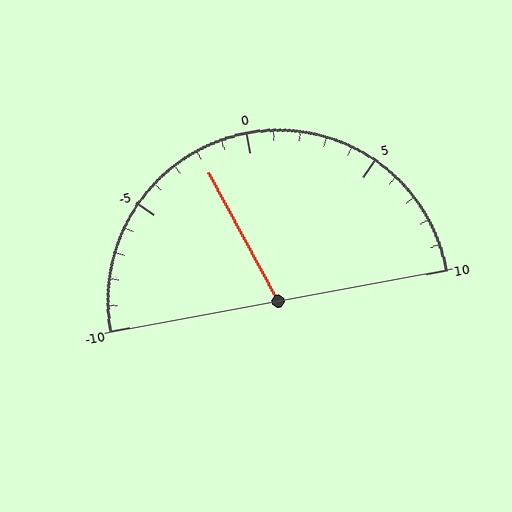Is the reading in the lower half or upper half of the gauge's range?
The reading is in the lower half of the range (-10 to 10).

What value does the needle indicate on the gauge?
The needle indicates approximately -2.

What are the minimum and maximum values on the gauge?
The gauge ranges from -10 to 10.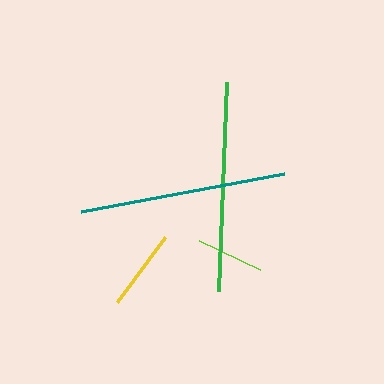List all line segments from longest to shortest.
From longest to shortest: green, teal, yellow, lime.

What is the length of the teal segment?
The teal segment is approximately 207 pixels long.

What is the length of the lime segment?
The lime segment is approximately 67 pixels long.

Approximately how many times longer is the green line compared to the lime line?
The green line is approximately 3.1 times the length of the lime line.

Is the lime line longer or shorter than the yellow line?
The yellow line is longer than the lime line.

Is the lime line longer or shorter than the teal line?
The teal line is longer than the lime line.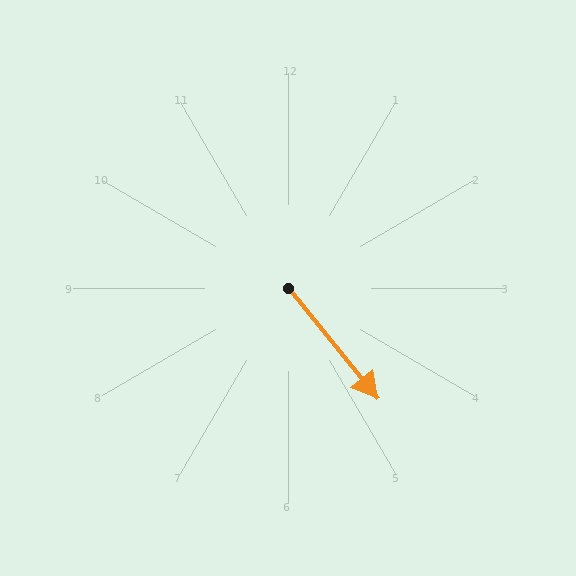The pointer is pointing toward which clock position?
Roughly 5 o'clock.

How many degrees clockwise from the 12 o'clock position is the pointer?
Approximately 141 degrees.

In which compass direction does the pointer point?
Southeast.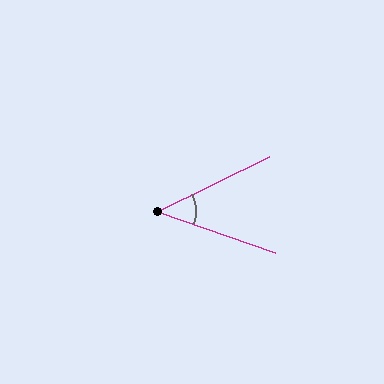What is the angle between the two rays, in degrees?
Approximately 46 degrees.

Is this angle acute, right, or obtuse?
It is acute.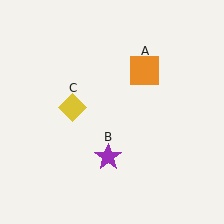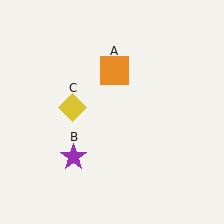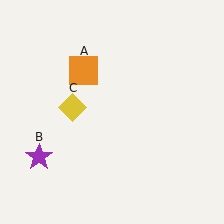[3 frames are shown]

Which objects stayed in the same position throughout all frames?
Yellow diamond (object C) remained stationary.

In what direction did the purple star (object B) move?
The purple star (object B) moved left.